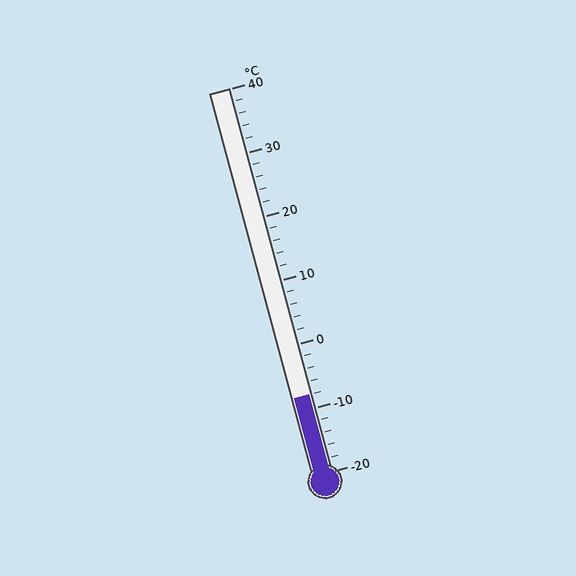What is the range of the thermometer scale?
The thermometer scale ranges from -20°C to 40°C.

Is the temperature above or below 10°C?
The temperature is below 10°C.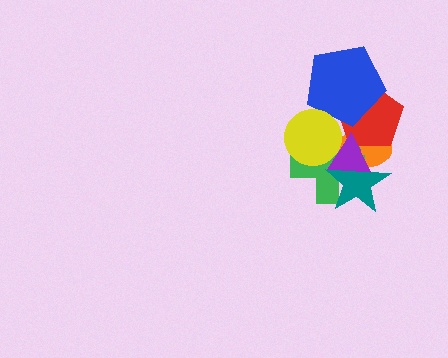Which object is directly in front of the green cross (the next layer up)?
The yellow circle is directly in front of the green cross.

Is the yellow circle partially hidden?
Yes, it is partially covered by another shape.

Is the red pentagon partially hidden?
Yes, it is partially covered by another shape.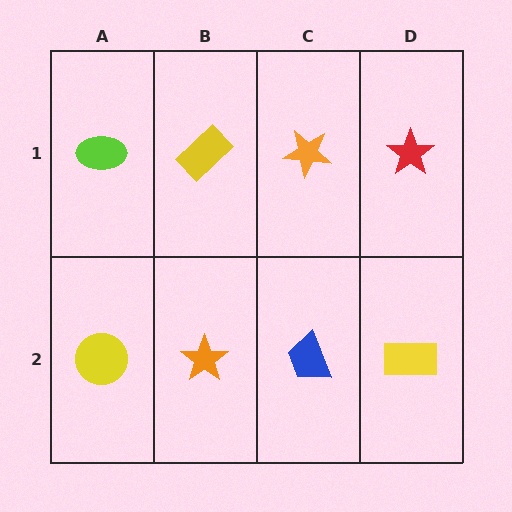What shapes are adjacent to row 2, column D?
A red star (row 1, column D), a blue trapezoid (row 2, column C).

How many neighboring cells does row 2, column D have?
2.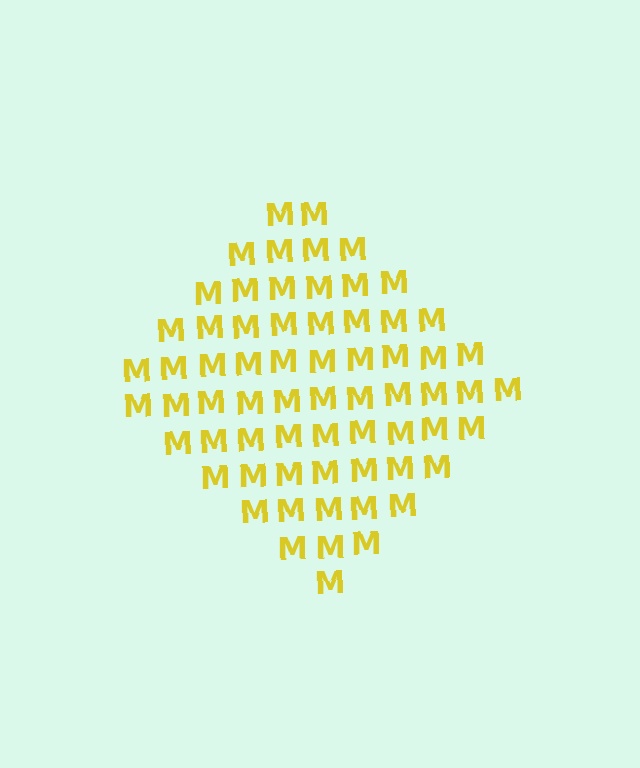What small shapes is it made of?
It is made of small letter M's.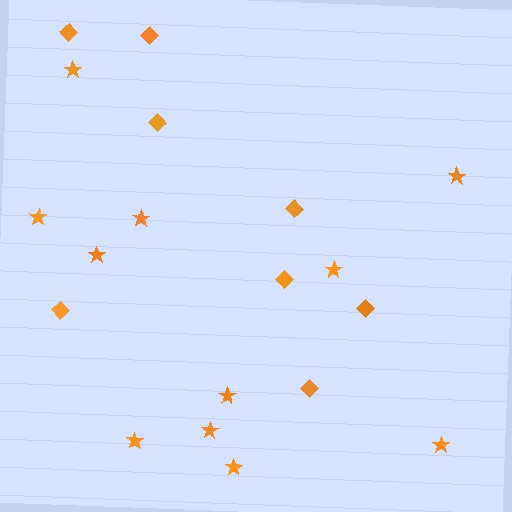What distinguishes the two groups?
There are 2 groups: one group of stars (11) and one group of diamonds (8).